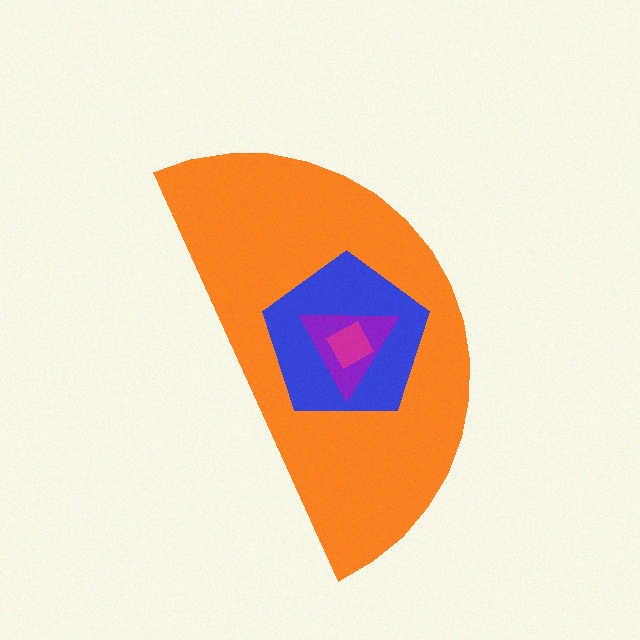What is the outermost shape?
The orange semicircle.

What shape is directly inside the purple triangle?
The magenta square.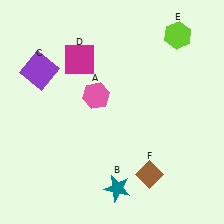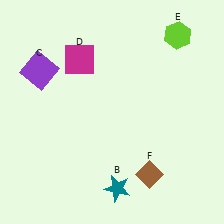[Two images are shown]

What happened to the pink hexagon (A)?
The pink hexagon (A) was removed in Image 2. It was in the top-left area of Image 1.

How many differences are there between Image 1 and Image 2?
There is 1 difference between the two images.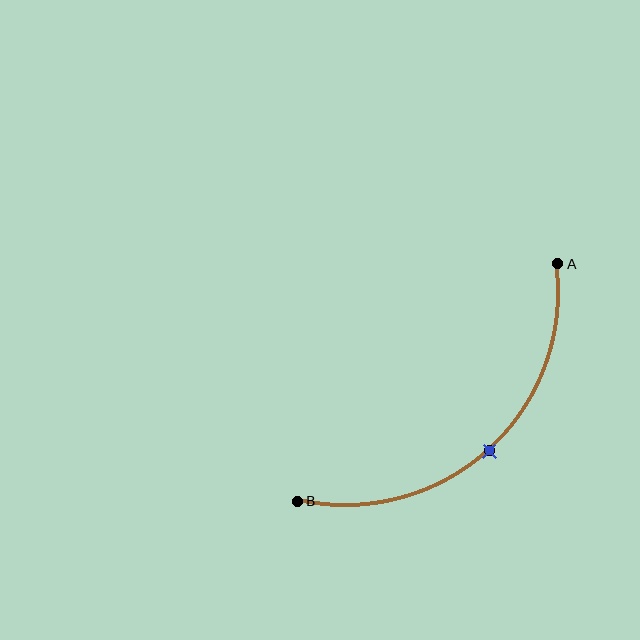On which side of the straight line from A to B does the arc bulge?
The arc bulges below and to the right of the straight line connecting A and B.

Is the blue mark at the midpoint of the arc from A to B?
Yes. The blue mark lies on the arc at equal arc-length from both A and B — it is the arc midpoint.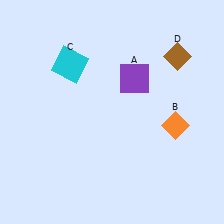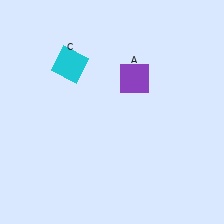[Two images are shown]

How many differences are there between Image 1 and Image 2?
There are 2 differences between the two images.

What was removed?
The orange diamond (B), the brown diamond (D) were removed in Image 2.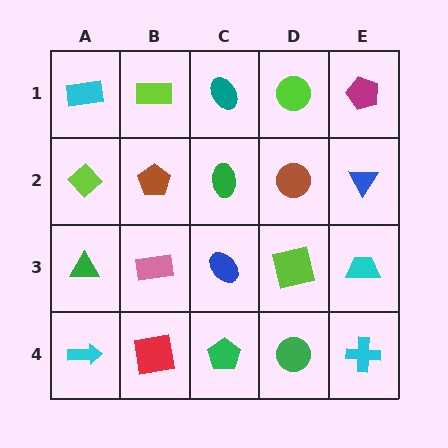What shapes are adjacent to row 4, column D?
A lime square (row 3, column D), a green pentagon (row 4, column C), a cyan cross (row 4, column E).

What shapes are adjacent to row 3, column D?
A brown circle (row 2, column D), a green circle (row 4, column D), a blue ellipse (row 3, column C), a cyan trapezoid (row 3, column E).